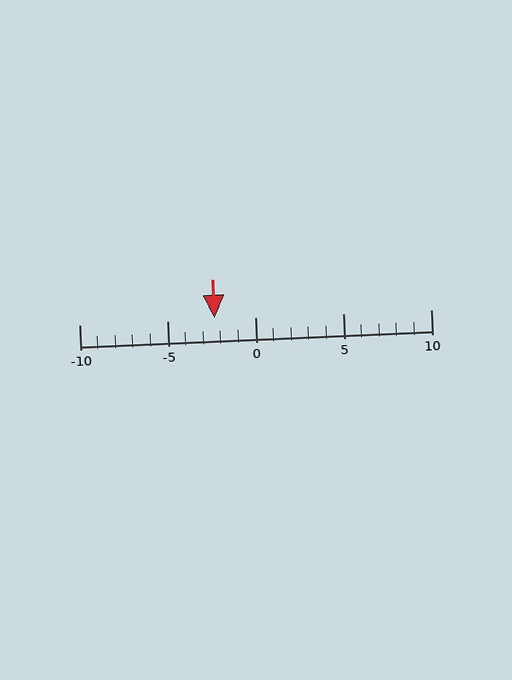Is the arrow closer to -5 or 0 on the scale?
The arrow is closer to 0.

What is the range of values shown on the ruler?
The ruler shows values from -10 to 10.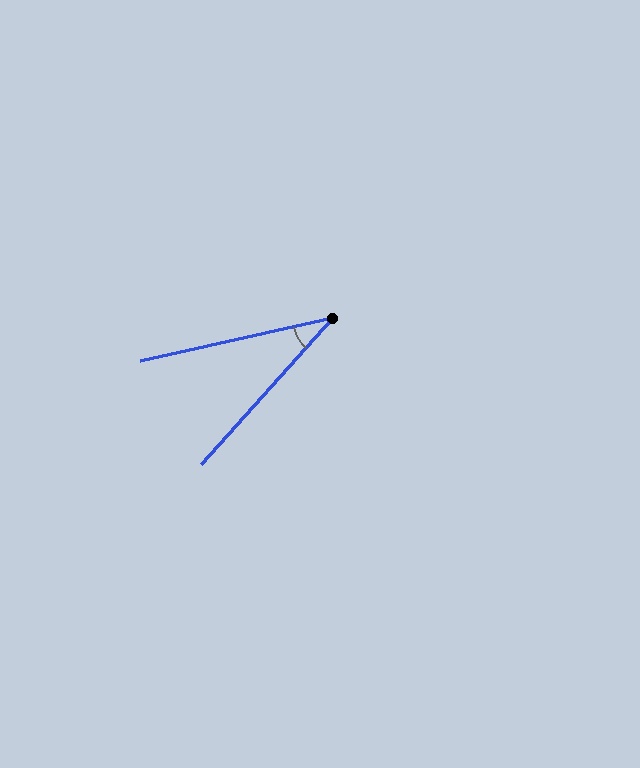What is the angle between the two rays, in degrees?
Approximately 36 degrees.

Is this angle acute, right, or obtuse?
It is acute.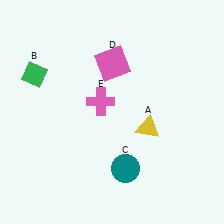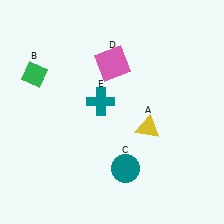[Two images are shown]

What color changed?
The cross (E) changed from pink in Image 1 to teal in Image 2.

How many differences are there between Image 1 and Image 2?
There is 1 difference between the two images.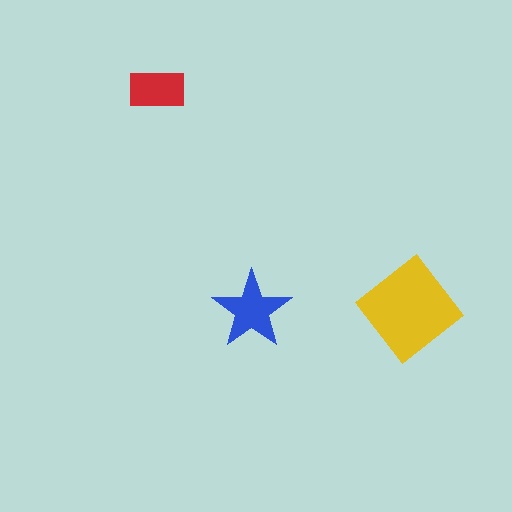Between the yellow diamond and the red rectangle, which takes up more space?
The yellow diamond.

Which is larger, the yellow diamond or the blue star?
The yellow diamond.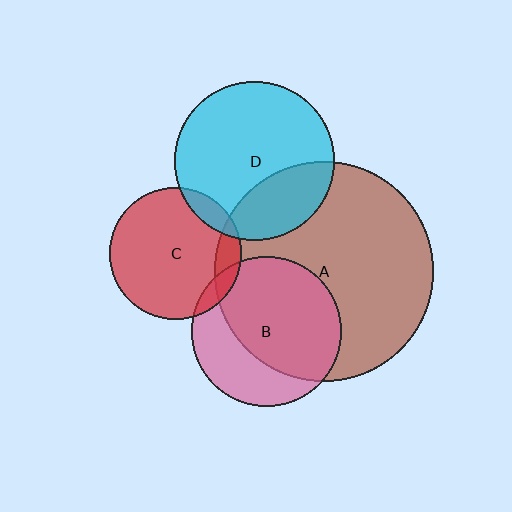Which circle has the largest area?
Circle A (brown).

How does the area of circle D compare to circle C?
Approximately 1.4 times.